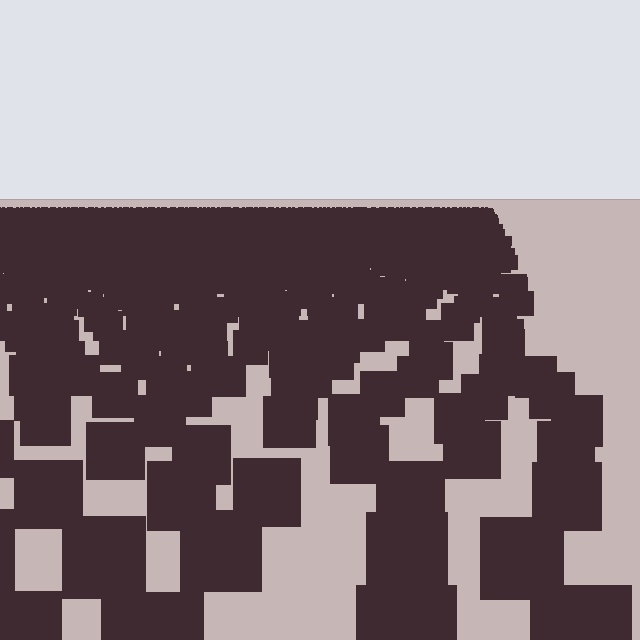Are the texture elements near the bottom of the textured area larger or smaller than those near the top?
Larger. Near the bottom, elements are closer to the viewer and appear at a bigger on-screen size.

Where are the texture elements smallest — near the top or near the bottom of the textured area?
Near the top.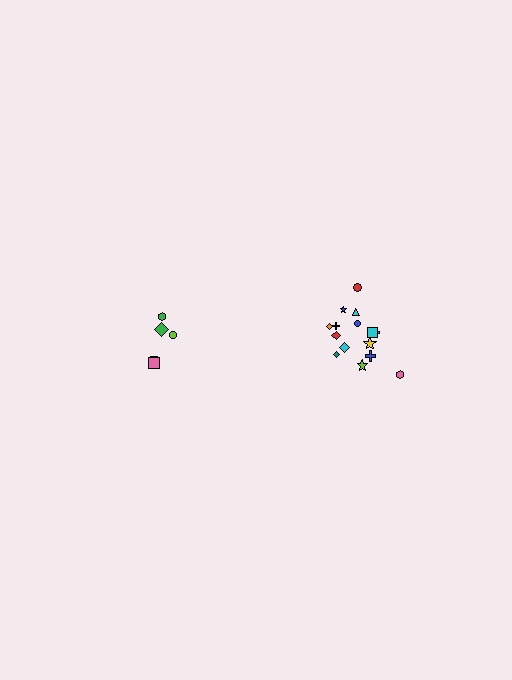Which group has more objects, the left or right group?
The right group.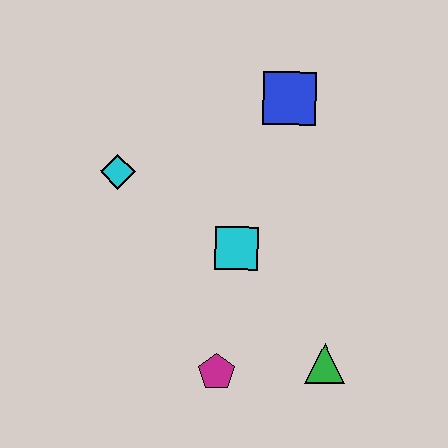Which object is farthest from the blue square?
The magenta pentagon is farthest from the blue square.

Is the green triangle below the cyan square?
Yes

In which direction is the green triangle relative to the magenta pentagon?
The green triangle is to the right of the magenta pentagon.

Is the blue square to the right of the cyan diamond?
Yes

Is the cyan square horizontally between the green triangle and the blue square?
No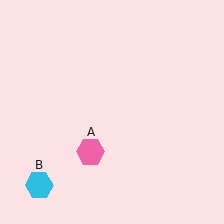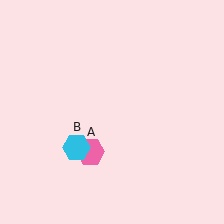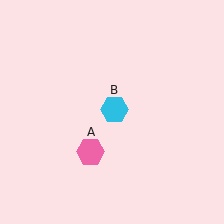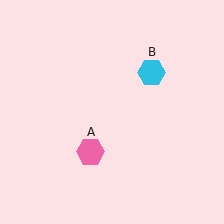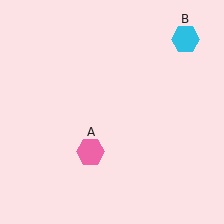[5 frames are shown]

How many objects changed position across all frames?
1 object changed position: cyan hexagon (object B).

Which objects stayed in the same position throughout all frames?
Pink hexagon (object A) remained stationary.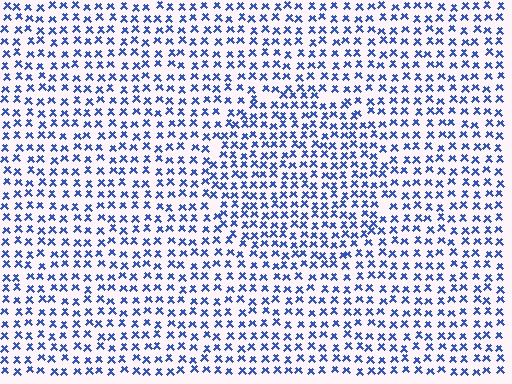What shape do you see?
I see a circle.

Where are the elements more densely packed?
The elements are more densely packed inside the circle boundary.